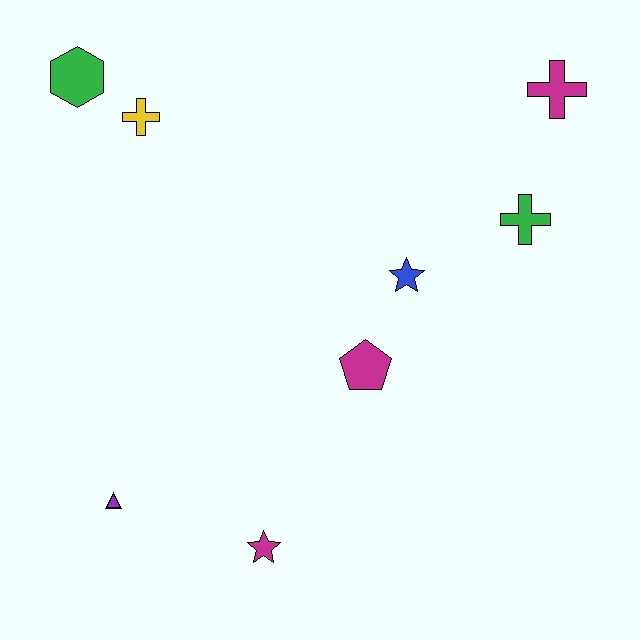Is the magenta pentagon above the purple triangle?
Yes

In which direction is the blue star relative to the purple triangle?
The blue star is to the right of the purple triangle.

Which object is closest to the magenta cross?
The green cross is closest to the magenta cross.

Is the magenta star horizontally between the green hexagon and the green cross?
Yes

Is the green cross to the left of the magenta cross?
Yes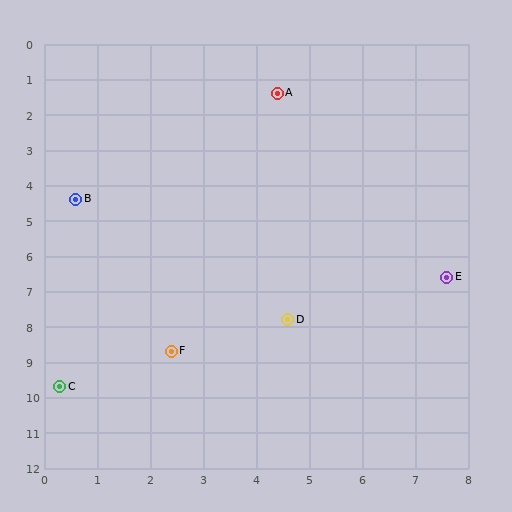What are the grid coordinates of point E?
Point E is at approximately (7.6, 6.6).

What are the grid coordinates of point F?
Point F is at approximately (2.4, 8.7).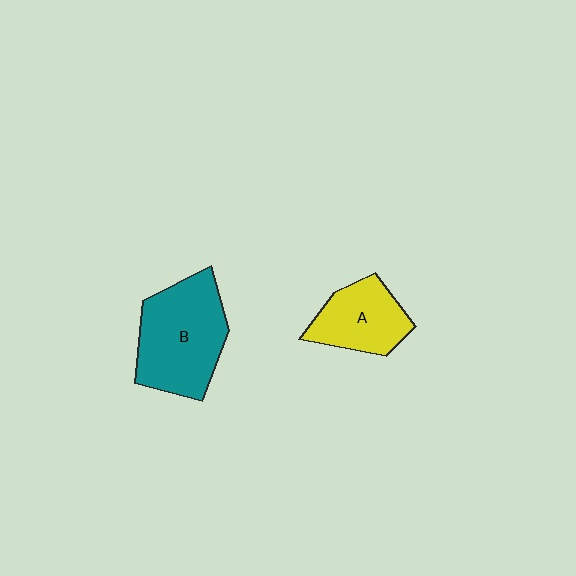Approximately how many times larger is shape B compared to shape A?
Approximately 1.6 times.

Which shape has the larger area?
Shape B (teal).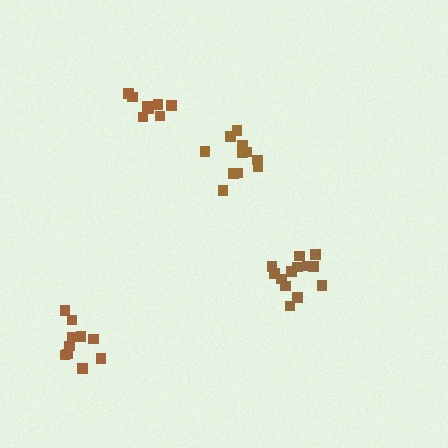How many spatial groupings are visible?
There are 4 spatial groupings.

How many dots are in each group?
Group 1: 13 dots, Group 2: 10 dots, Group 3: 8 dots, Group 4: 11 dots (42 total).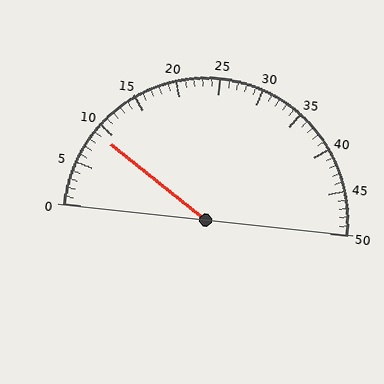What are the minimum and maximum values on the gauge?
The gauge ranges from 0 to 50.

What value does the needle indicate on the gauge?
The needle indicates approximately 9.